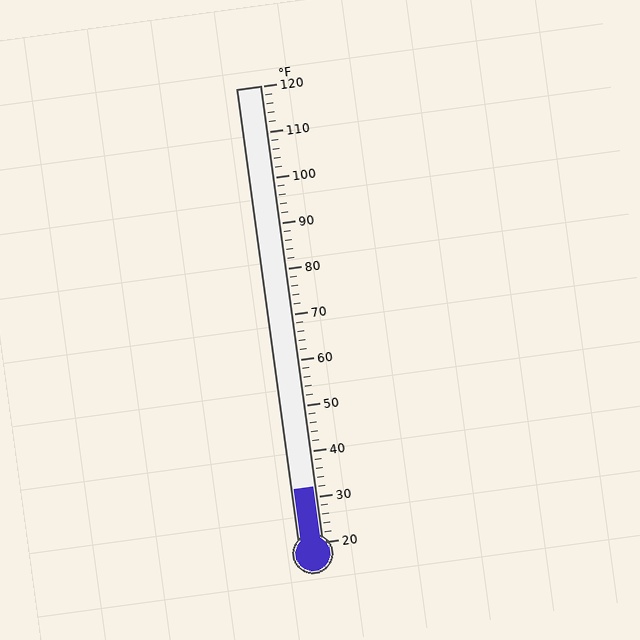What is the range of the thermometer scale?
The thermometer scale ranges from 20°F to 120°F.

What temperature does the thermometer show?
The thermometer shows approximately 32°F.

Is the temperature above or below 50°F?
The temperature is below 50°F.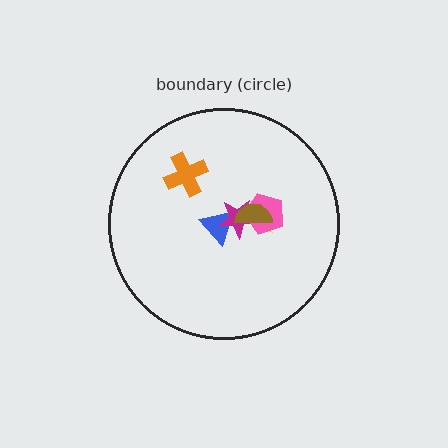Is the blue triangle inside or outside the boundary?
Inside.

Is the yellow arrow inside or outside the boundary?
Inside.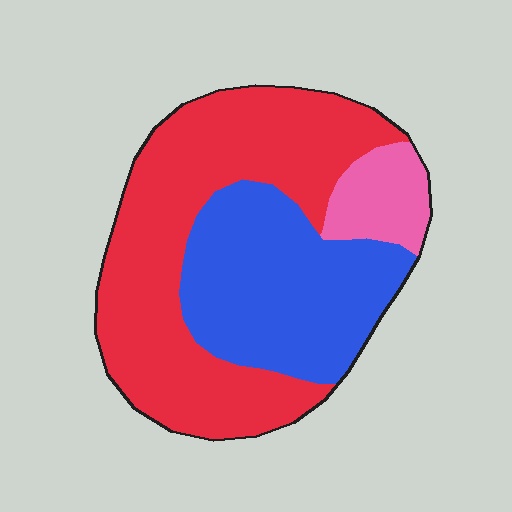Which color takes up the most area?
Red, at roughly 55%.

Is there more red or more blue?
Red.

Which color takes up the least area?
Pink, at roughly 10%.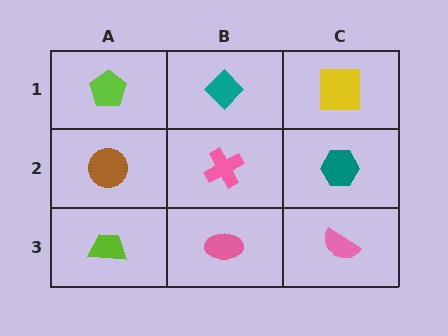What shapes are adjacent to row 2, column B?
A teal diamond (row 1, column B), a pink ellipse (row 3, column B), a brown circle (row 2, column A), a teal hexagon (row 2, column C).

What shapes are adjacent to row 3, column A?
A brown circle (row 2, column A), a pink ellipse (row 3, column B).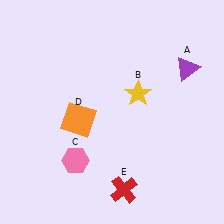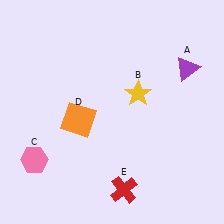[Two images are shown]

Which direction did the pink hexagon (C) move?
The pink hexagon (C) moved left.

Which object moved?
The pink hexagon (C) moved left.